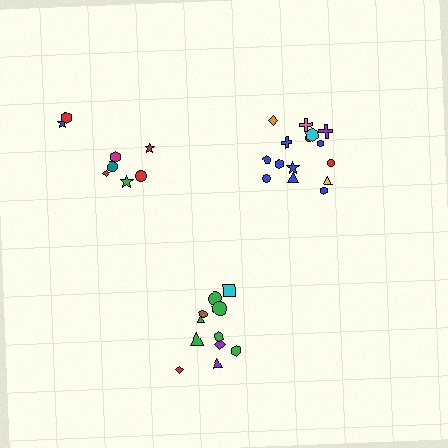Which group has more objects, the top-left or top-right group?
The top-right group.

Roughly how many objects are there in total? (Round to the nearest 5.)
Roughly 35 objects in total.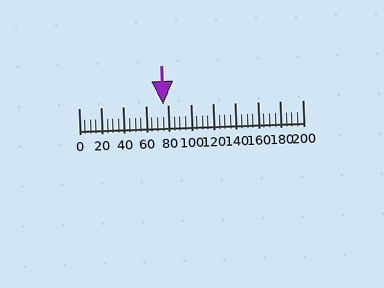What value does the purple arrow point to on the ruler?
The purple arrow points to approximately 75.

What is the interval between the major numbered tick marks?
The major tick marks are spaced 20 units apart.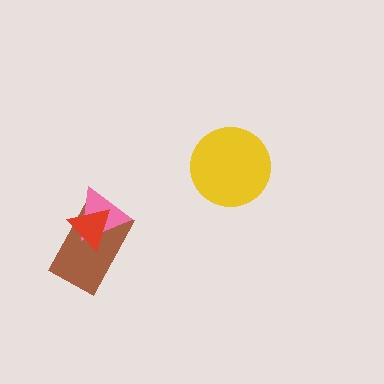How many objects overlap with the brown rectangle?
2 objects overlap with the brown rectangle.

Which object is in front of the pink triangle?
The red triangle is in front of the pink triangle.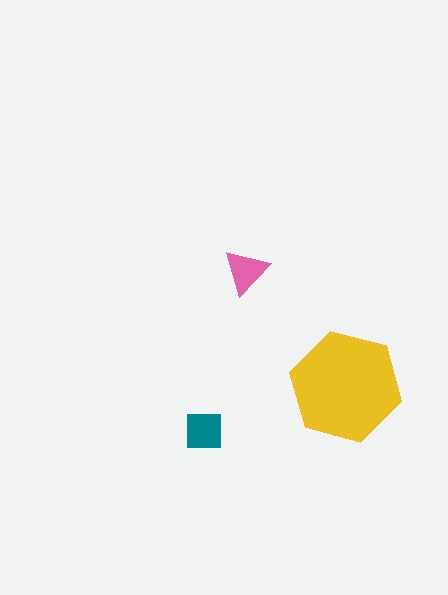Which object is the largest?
The yellow hexagon.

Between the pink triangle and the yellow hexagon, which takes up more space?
The yellow hexagon.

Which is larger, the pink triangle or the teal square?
The teal square.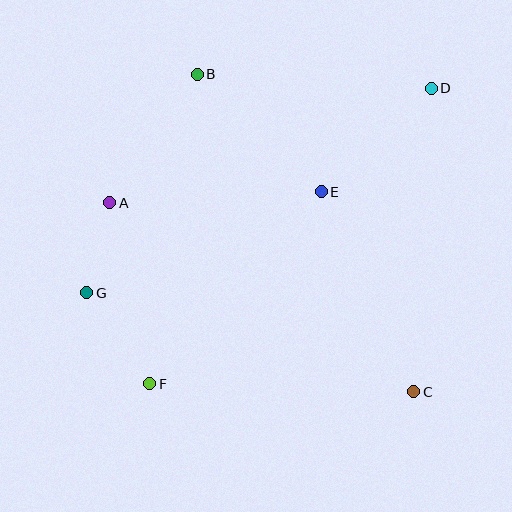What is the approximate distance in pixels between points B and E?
The distance between B and E is approximately 171 pixels.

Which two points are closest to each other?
Points A and G are closest to each other.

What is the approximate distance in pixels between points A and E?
The distance between A and E is approximately 212 pixels.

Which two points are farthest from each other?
Points D and F are farthest from each other.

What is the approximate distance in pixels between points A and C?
The distance between A and C is approximately 358 pixels.